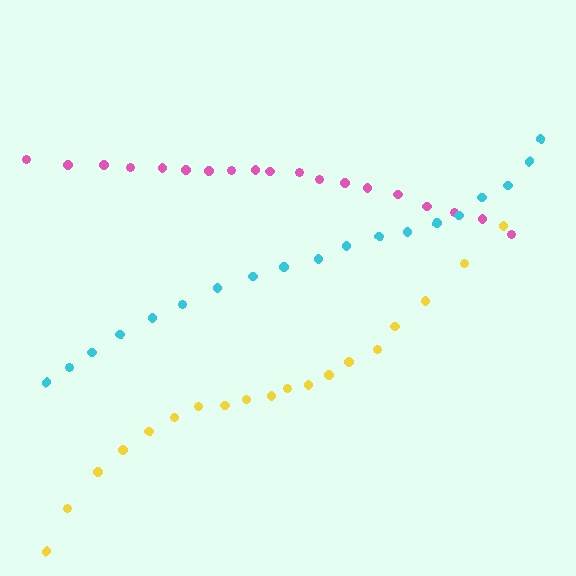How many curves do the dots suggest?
There are 3 distinct paths.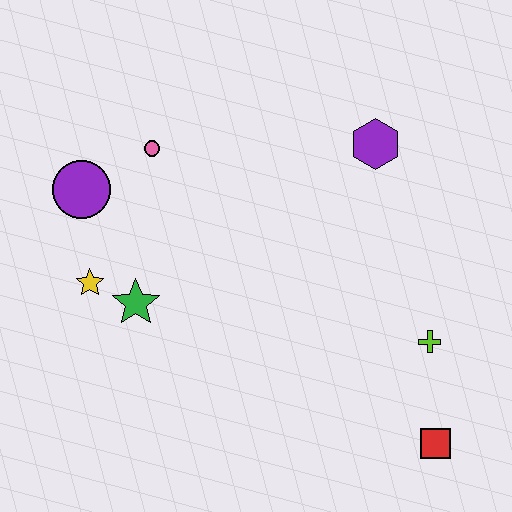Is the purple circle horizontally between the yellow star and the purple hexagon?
No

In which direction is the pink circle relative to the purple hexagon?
The pink circle is to the left of the purple hexagon.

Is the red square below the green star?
Yes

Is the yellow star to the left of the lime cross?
Yes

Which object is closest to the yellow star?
The green star is closest to the yellow star.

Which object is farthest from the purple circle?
The red square is farthest from the purple circle.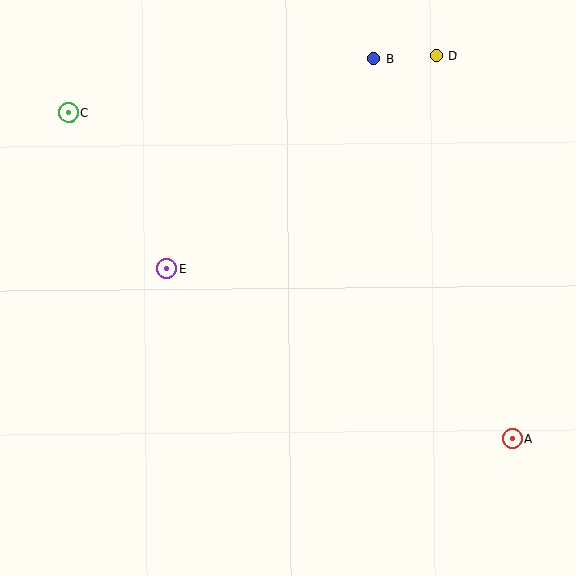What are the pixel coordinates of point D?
Point D is at (436, 55).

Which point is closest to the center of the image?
Point E at (167, 269) is closest to the center.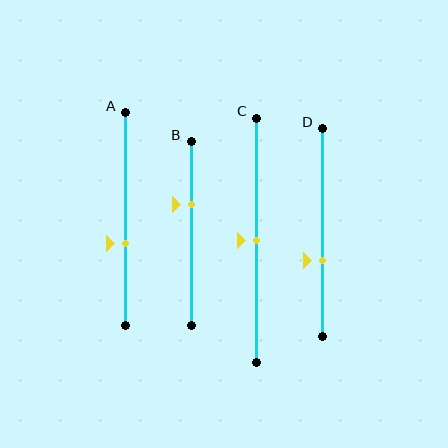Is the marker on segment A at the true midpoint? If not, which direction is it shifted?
No, the marker on segment A is shifted downward by about 11% of the segment length.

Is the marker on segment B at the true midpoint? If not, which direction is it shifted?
No, the marker on segment B is shifted upward by about 16% of the segment length.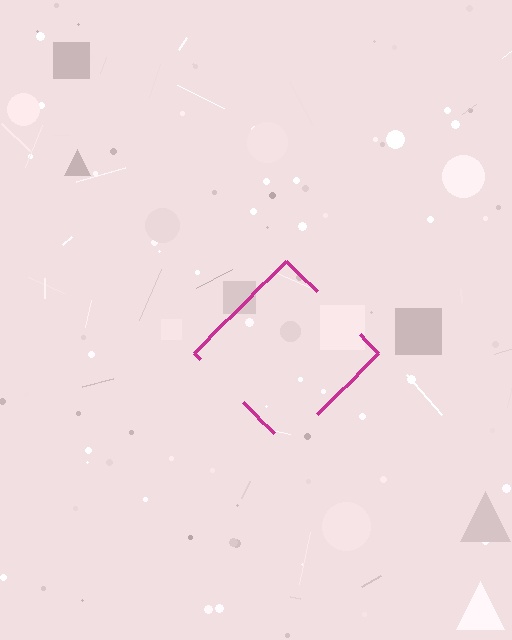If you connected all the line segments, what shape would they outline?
They would outline a diamond.